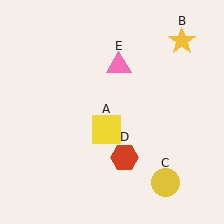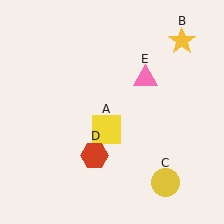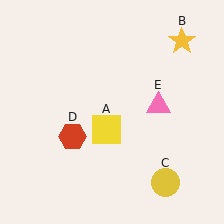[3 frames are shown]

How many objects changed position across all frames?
2 objects changed position: red hexagon (object D), pink triangle (object E).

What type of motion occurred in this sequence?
The red hexagon (object D), pink triangle (object E) rotated clockwise around the center of the scene.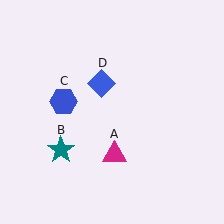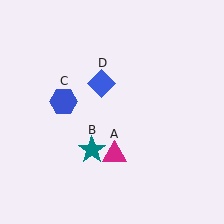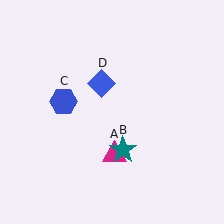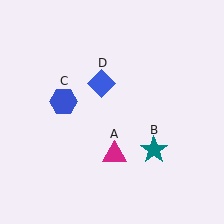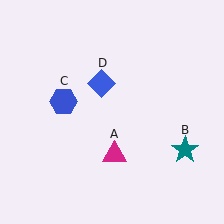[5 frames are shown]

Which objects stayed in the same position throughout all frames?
Magenta triangle (object A) and blue hexagon (object C) and blue diamond (object D) remained stationary.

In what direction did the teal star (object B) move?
The teal star (object B) moved right.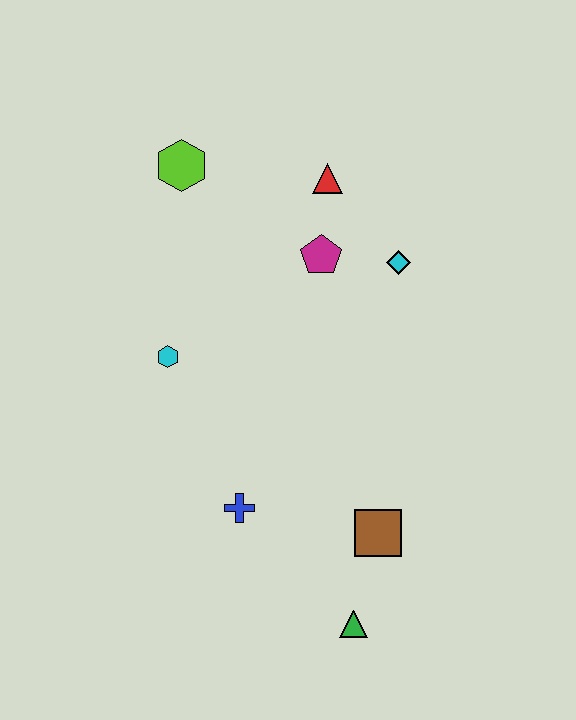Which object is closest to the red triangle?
The magenta pentagon is closest to the red triangle.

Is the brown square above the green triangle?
Yes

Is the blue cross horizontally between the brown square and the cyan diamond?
No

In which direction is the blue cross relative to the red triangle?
The blue cross is below the red triangle.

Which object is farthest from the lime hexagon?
The green triangle is farthest from the lime hexagon.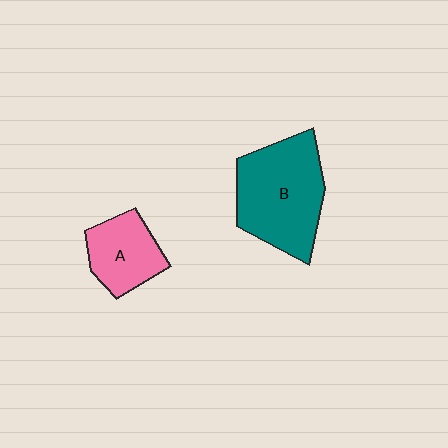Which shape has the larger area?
Shape B (teal).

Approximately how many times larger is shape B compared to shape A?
Approximately 1.8 times.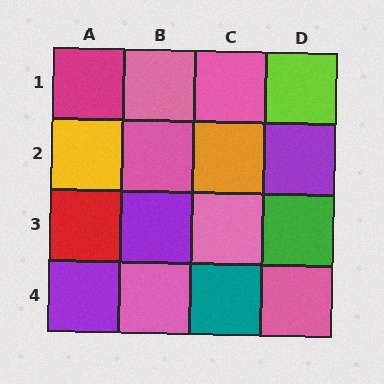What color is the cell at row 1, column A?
Magenta.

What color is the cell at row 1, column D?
Lime.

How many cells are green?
1 cell is green.